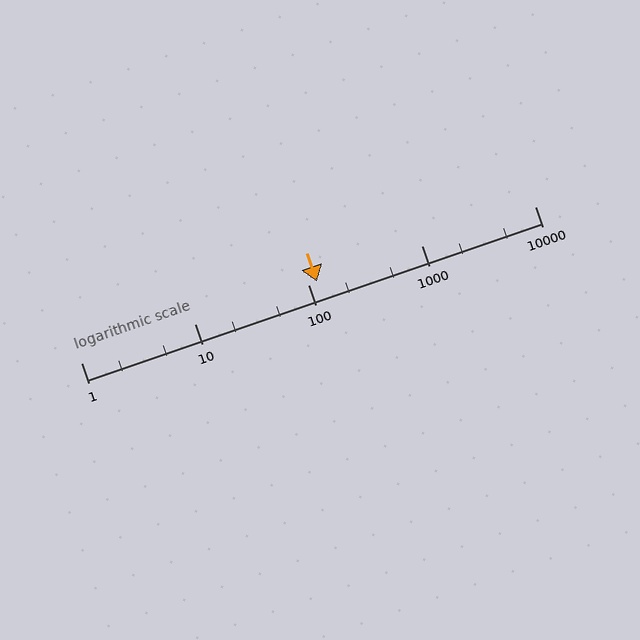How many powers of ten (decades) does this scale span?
The scale spans 4 decades, from 1 to 10000.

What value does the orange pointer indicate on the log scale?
The pointer indicates approximately 120.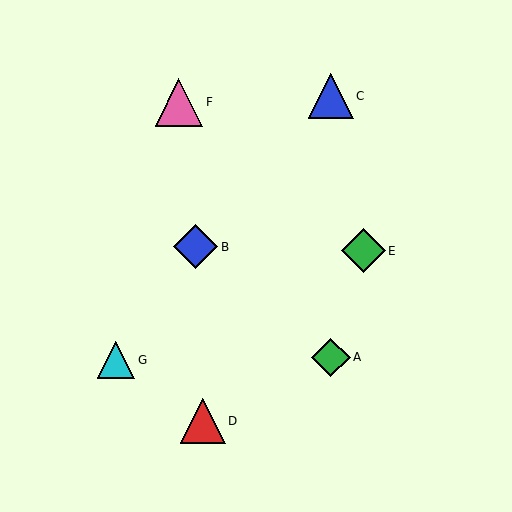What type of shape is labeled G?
Shape G is a cyan triangle.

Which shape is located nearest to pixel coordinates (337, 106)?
The blue triangle (labeled C) at (331, 96) is nearest to that location.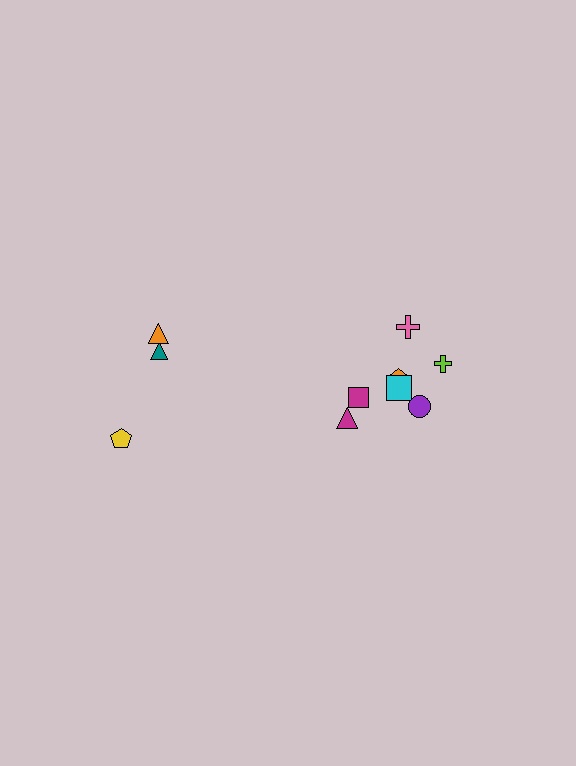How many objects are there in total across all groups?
There are 10 objects.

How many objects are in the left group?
There are 3 objects.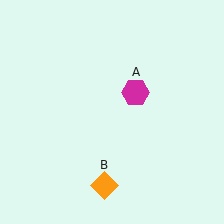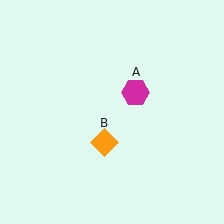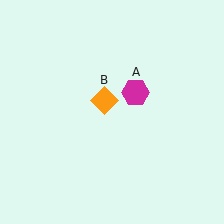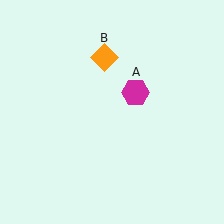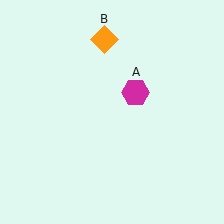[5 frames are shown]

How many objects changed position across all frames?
1 object changed position: orange diamond (object B).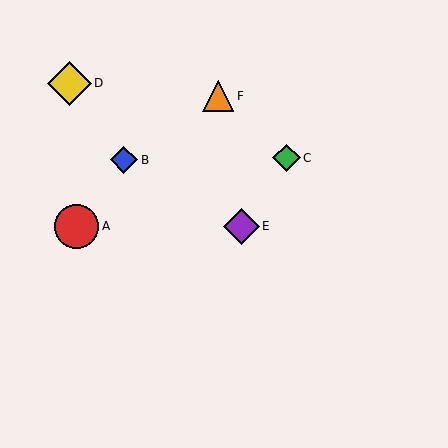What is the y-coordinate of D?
Object D is at y≈83.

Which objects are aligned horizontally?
Objects A, E are aligned horizontally.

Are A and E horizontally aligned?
Yes, both are at y≈226.